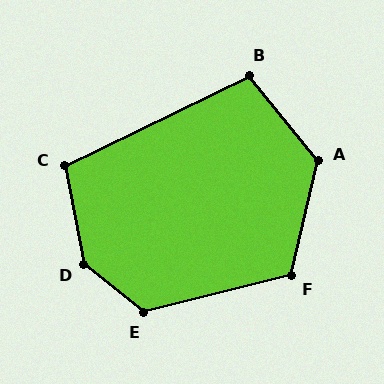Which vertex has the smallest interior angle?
B, at approximately 103 degrees.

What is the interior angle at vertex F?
Approximately 117 degrees (obtuse).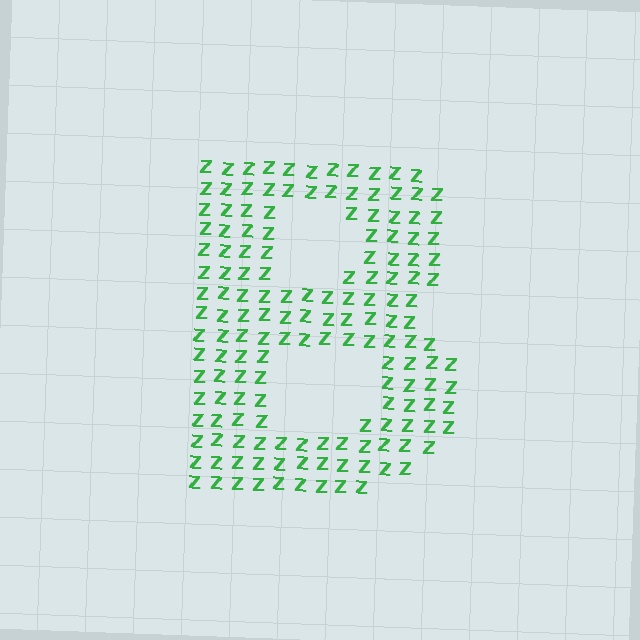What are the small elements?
The small elements are letter Z's.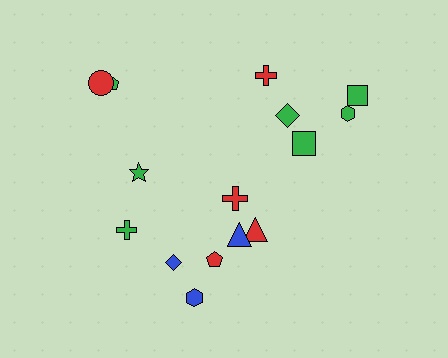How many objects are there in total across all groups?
There are 15 objects.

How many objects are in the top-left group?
There are 3 objects.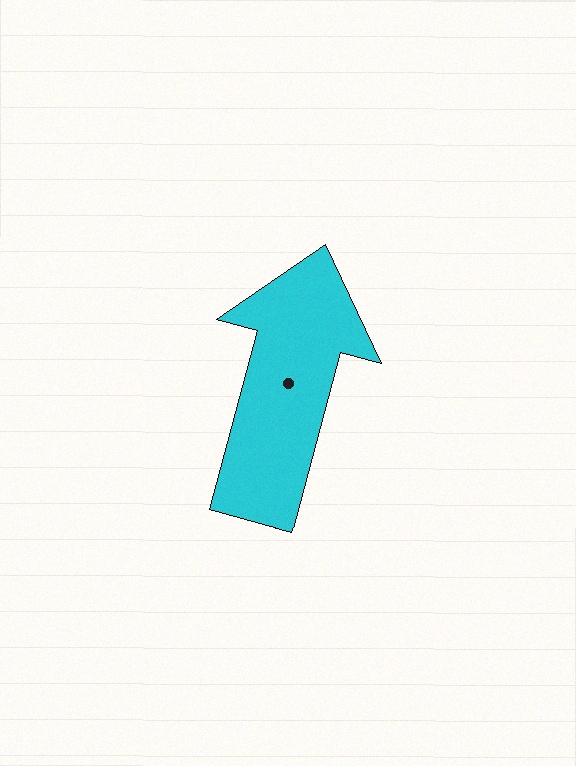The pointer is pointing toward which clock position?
Roughly 1 o'clock.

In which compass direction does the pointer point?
North.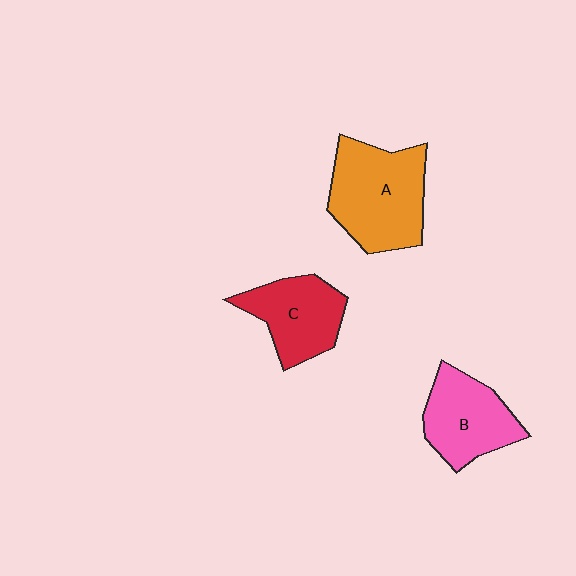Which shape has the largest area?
Shape A (orange).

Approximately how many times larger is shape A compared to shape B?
Approximately 1.4 times.